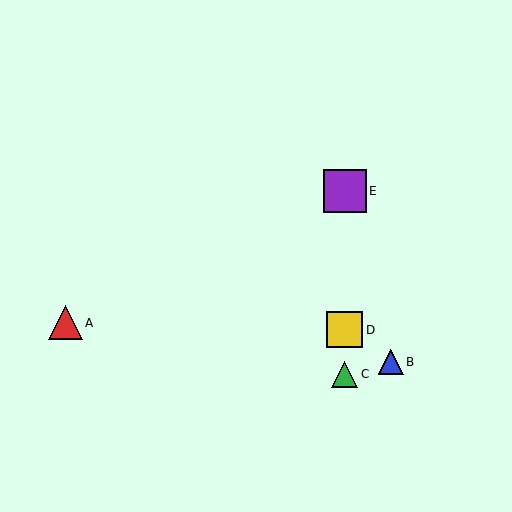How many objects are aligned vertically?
3 objects (C, D, E) are aligned vertically.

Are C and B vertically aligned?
No, C is at x≈345 and B is at x≈391.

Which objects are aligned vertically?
Objects C, D, E are aligned vertically.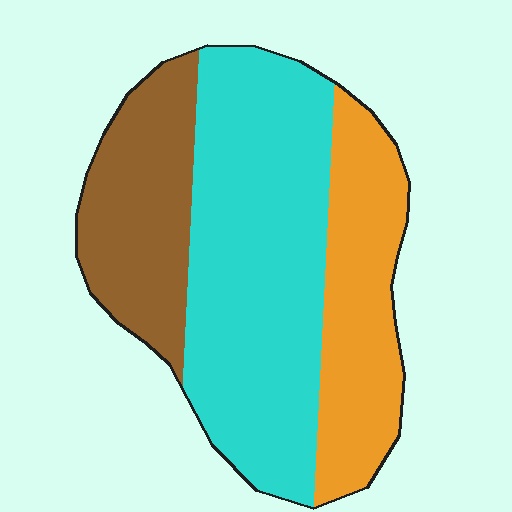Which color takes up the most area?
Cyan, at roughly 50%.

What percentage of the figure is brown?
Brown covers about 25% of the figure.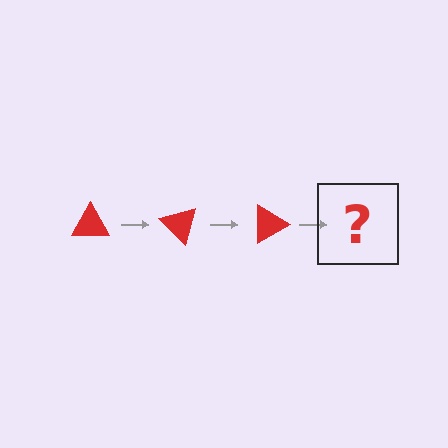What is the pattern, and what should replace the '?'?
The pattern is that the triangle rotates 45 degrees each step. The '?' should be a red triangle rotated 135 degrees.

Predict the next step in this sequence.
The next step is a red triangle rotated 135 degrees.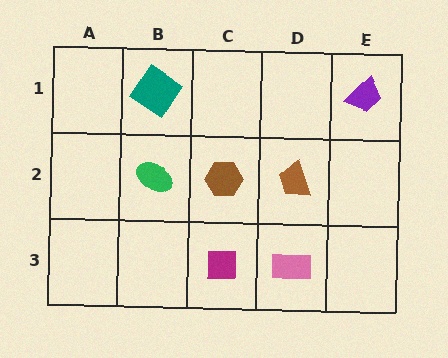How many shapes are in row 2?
3 shapes.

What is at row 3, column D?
A pink rectangle.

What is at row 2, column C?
A brown hexagon.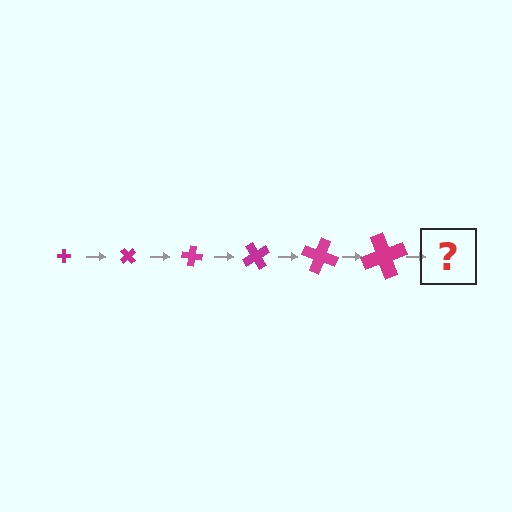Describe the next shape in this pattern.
It should be a cross, larger than the previous one and rotated 300 degrees from the start.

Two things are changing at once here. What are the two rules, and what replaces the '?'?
The two rules are that the cross grows larger each step and it rotates 50 degrees each step. The '?' should be a cross, larger than the previous one and rotated 300 degrees from the start.